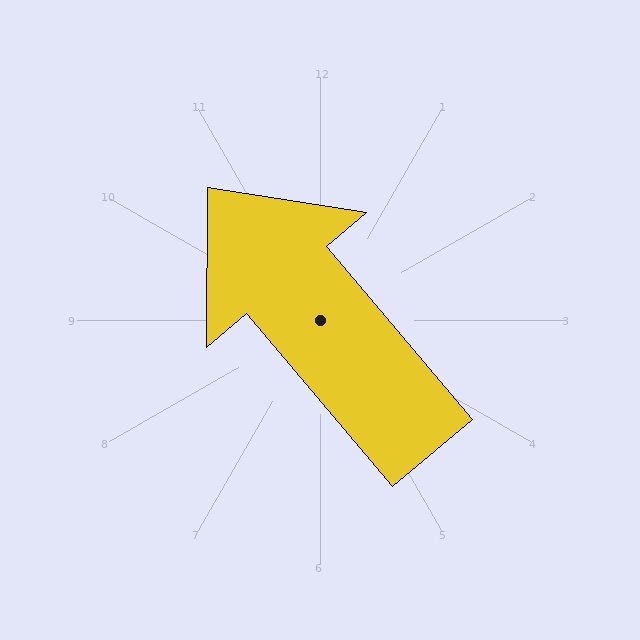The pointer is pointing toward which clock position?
Roughly 11 o'clock.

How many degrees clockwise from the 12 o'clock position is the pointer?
Approximately 320 degrees.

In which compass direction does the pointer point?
Northwest.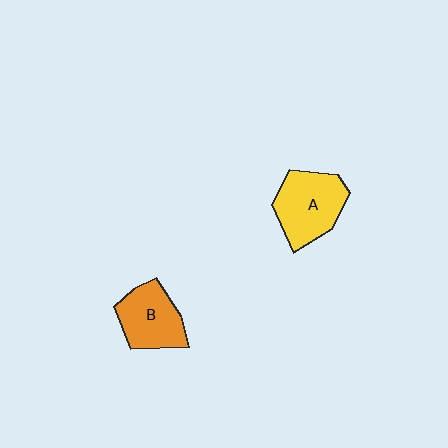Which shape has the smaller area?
Shape B (orange).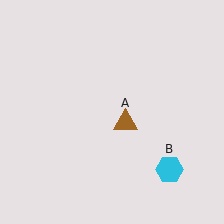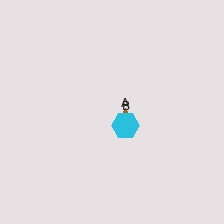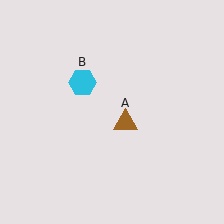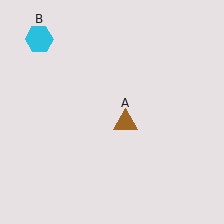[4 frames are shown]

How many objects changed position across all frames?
1 object changed position: cyan hexagon (object B).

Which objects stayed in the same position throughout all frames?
Brown triangle (object A) remained stationary.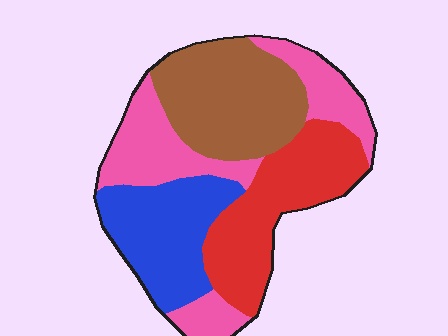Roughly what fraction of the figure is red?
Red covers roughly 25% of the figure.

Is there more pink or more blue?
Pink.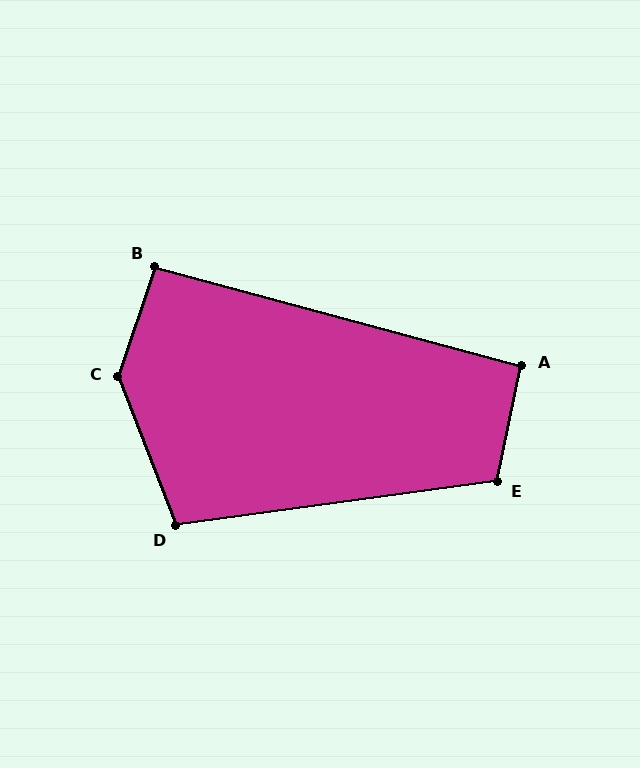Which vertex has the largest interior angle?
C, at approximately 140 degrees.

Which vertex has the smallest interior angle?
A, at approximately 93 degrees.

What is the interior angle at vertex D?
Approximately 103 degrees (obtuse).